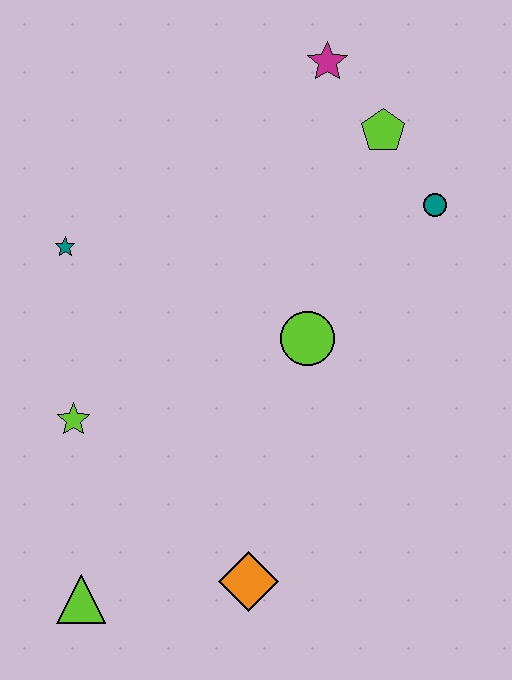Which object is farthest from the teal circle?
The lime triangle is farthest from the teal circle.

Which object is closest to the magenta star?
The lime pentagon is closest to the magenta star.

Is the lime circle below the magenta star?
Yes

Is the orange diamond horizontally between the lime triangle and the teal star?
No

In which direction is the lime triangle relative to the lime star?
The lime triangle is below the lime star.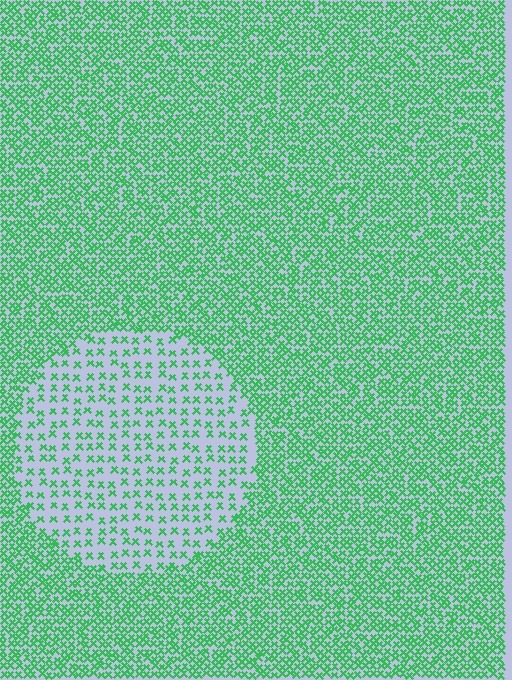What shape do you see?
I see a circle.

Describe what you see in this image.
The image contains small green elements arranged at two different densities. A circle-shaped region is visible where the elements are less densely packed than the surrounding area.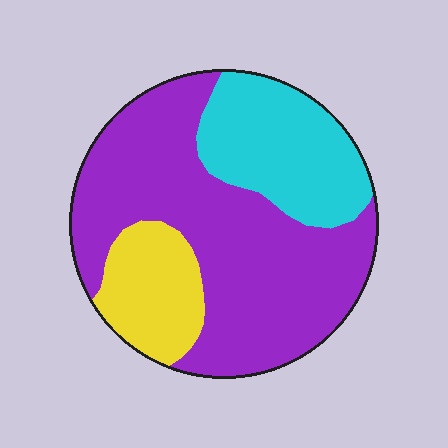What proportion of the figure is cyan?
Cyan takes up about one quarter (1/4) of the figure.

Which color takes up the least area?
Yellow, at roughly 15%.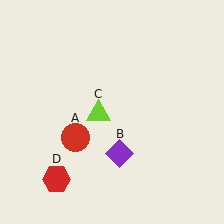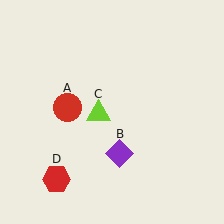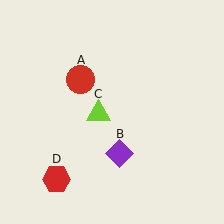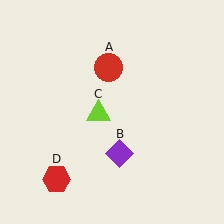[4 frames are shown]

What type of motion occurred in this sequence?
The red circle (object A) rotated clockwise around the center of the scene.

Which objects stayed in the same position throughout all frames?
Purple diamond (object B) and lime triangle (object C) and red hexagon (object D) remained stationary.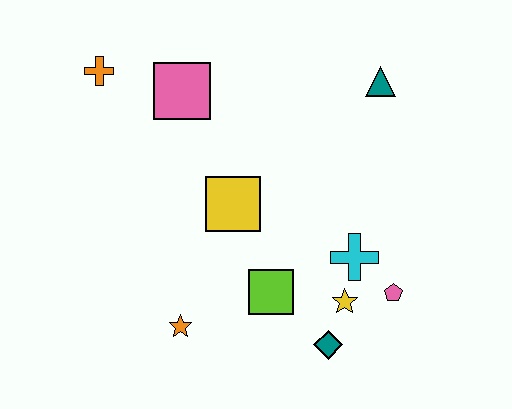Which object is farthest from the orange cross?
The pink pentagon is farthest from the orange cross.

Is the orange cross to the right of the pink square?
No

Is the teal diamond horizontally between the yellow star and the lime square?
Yes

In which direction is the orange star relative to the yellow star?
The orange star is to the left of the yellow star.